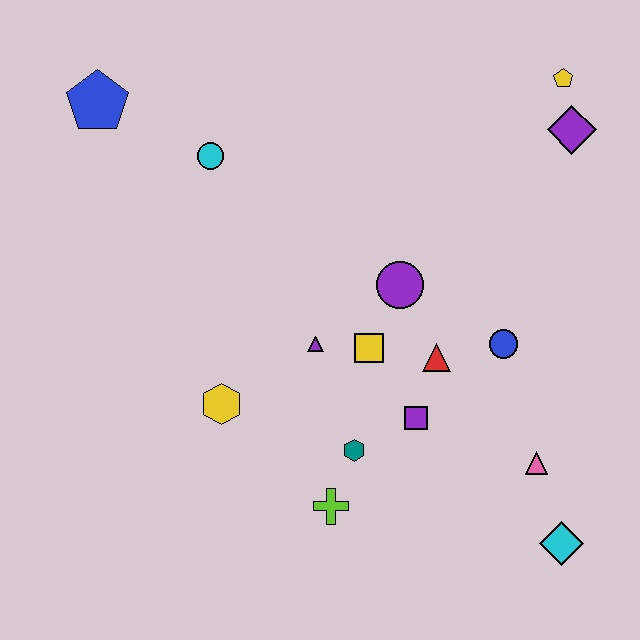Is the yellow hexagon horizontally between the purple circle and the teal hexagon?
No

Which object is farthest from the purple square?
The blue pentagon is farthest from the purple square.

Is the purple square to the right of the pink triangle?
No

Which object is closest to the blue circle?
The red triangle is closest to the blue circle.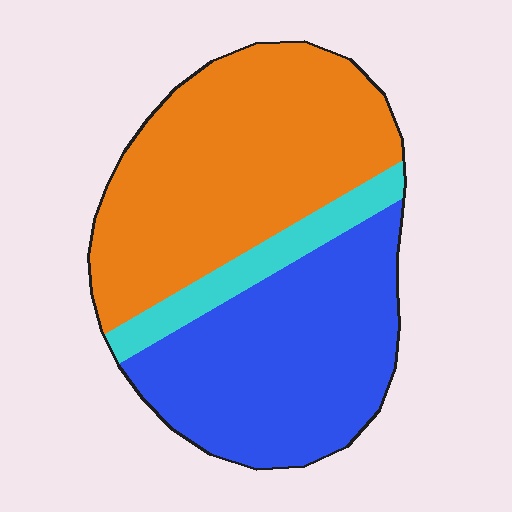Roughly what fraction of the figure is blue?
Blue covers about 40% of the figure.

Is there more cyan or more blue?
Blue.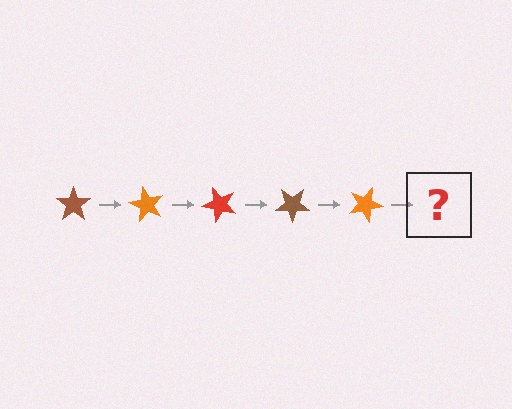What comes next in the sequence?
The next element should be a red star, rotated 300 degrees from the start.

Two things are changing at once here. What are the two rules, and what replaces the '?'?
The two rules are that it rotates 60 degrees each step and the color cycles through brown, orange, and red. The '?' should be a red star, rotated 300 degrees from the start.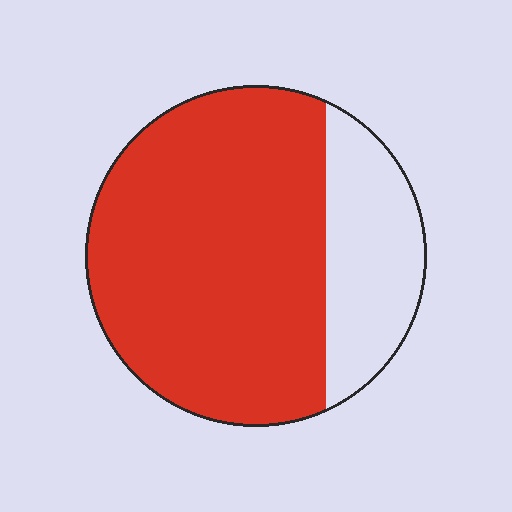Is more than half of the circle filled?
Yes.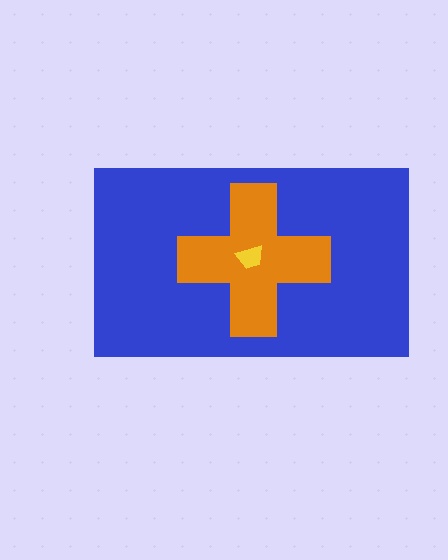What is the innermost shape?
The yellow trapezoid.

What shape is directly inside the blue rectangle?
The orange cross.